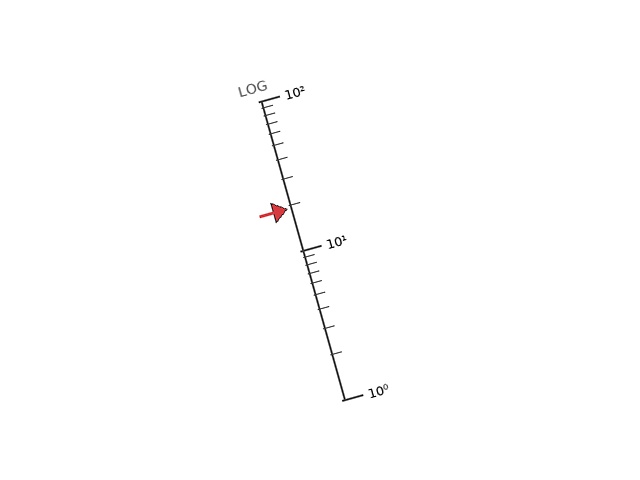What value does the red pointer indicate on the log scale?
The pointer indicates approximately 19.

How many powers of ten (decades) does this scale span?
The scale spans 2 decades, from 1 to 100.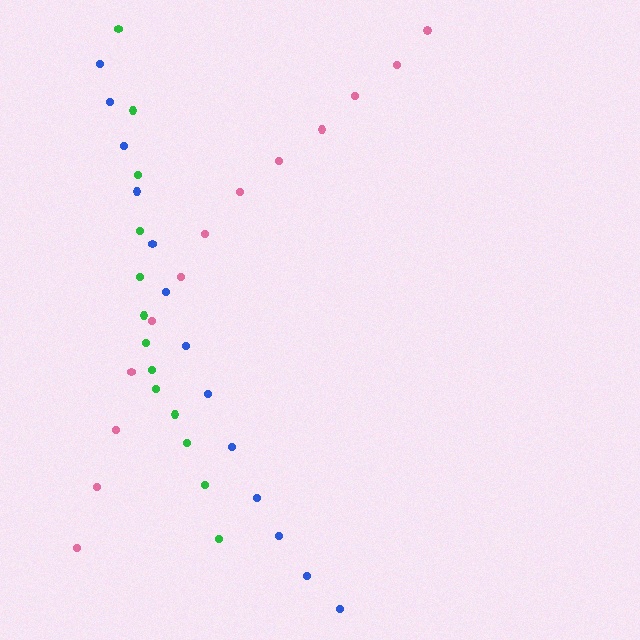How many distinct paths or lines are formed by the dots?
There are 3 distinct paths.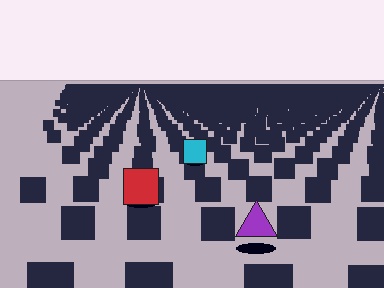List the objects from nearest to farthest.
From nearest to farthest: the purple triangle, the red square, the cyan square.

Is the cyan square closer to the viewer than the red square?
No. The red square is closer — you can tell from the texture gradient: the ground texture is coarser near it.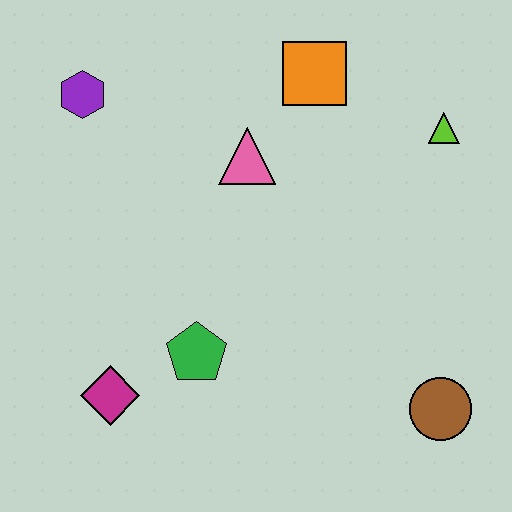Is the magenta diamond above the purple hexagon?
No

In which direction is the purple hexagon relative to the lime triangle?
The purple hexagon is to the left of the lime triangle.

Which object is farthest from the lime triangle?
The magenta diamond is farthest from the lime triangle.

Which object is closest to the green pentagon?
The magenta diamond is closest to the green pentagon.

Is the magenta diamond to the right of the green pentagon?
No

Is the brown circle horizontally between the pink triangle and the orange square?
No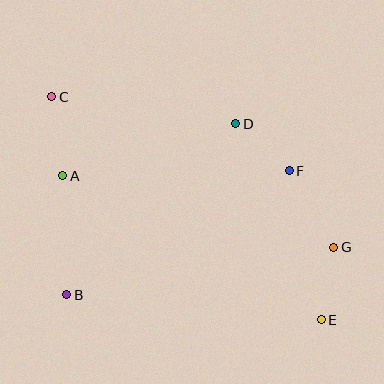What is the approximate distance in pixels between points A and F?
The distance between A and F is approximately 227 pixels.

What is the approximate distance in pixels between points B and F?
The distance between B and F is approximately 255 pixels.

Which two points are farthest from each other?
Points C and E are farthest from each other.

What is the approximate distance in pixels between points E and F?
The distance between E and F is approximately 152 pixels.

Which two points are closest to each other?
Points D and F are closest to each other.